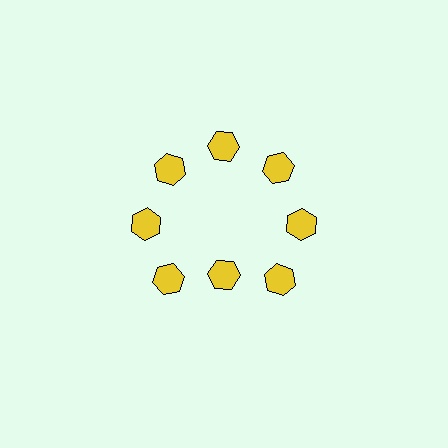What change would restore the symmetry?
The symmetry would be restored by moving it outward, back onto the ring so that all 8 hexagons sit at equal angles and equal distance from the center.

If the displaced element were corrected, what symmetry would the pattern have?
It would have 8-fold rotational symmetry — the pattern would map onto itself every 45 degrees.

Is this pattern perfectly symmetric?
No. The 8 yellow hexagons are arranged in a ring, but one element near the 6 o'clock position is pulled inward toward the center, breaking the 8-fold rotational symmetry.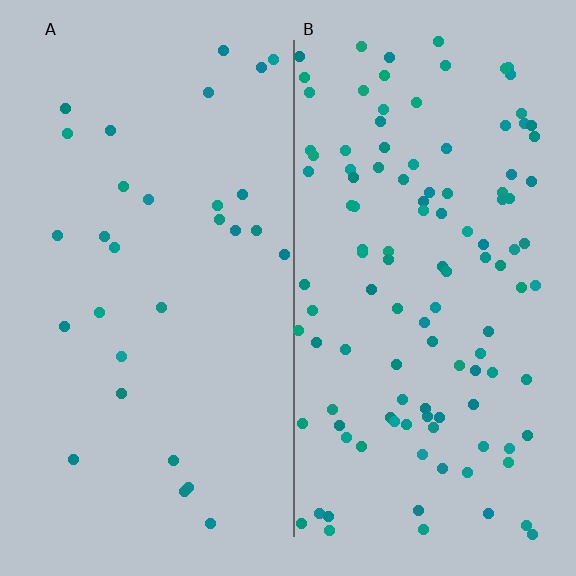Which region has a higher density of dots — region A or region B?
B (the right).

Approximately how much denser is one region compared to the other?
Approximately 3.9× — region B over region A.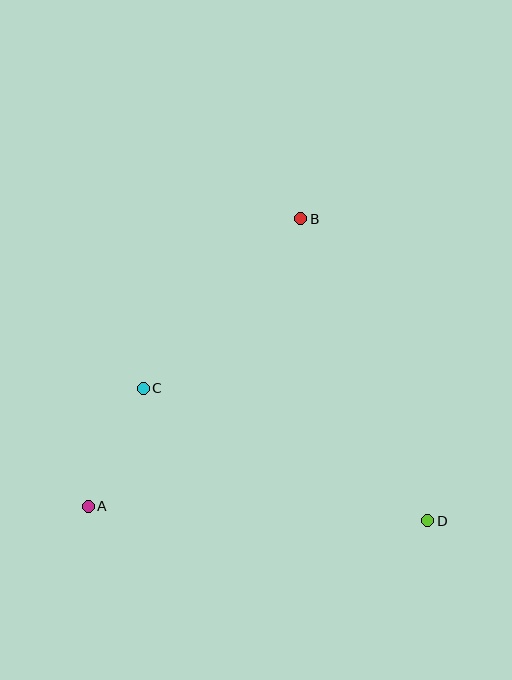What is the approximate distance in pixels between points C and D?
The distance between C and D is approximately 314 pixels.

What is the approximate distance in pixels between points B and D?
The distance between B and D is approximately 327 pixels.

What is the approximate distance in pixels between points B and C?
The distance between B and C is approximately 231 pixels.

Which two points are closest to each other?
Points A and C are closest to each other.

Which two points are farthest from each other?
Points A and B are farthest from each other.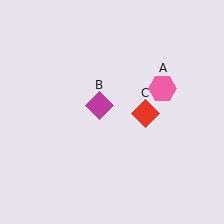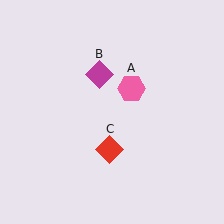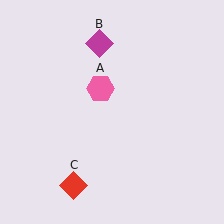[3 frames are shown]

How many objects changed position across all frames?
3 objects changed position: pink hexagon (object A), magenta diamond (object B), red diamond (object C).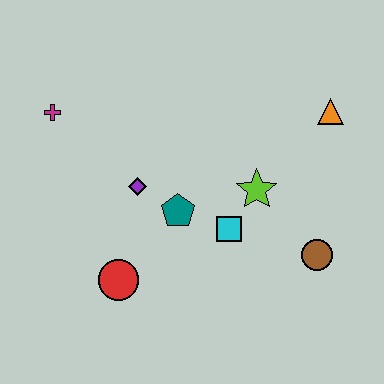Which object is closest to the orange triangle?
The lime star is closest to the orange triangle.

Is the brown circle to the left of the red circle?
No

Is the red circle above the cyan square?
No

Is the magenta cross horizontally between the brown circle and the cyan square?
No